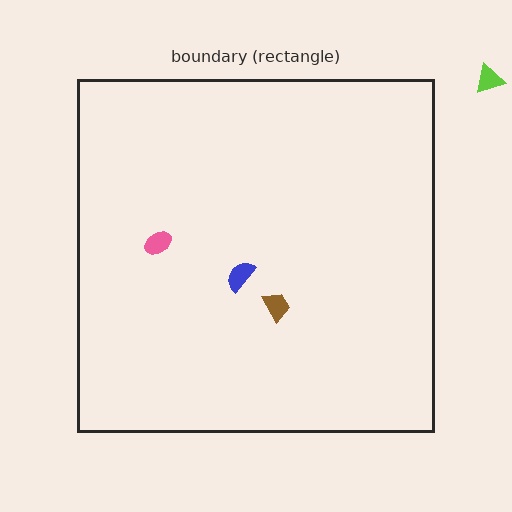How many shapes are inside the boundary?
3 inside, 1 outside.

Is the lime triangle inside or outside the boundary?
Outside.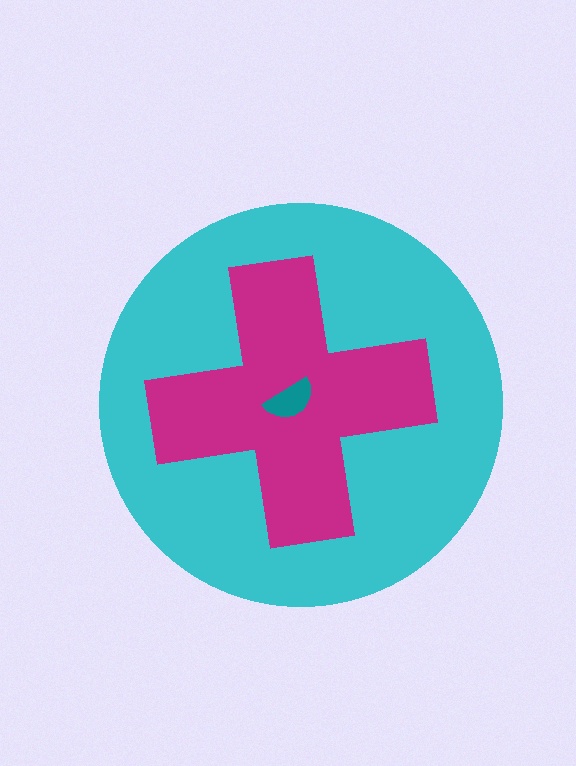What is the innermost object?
The teal semicircle.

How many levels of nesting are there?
3.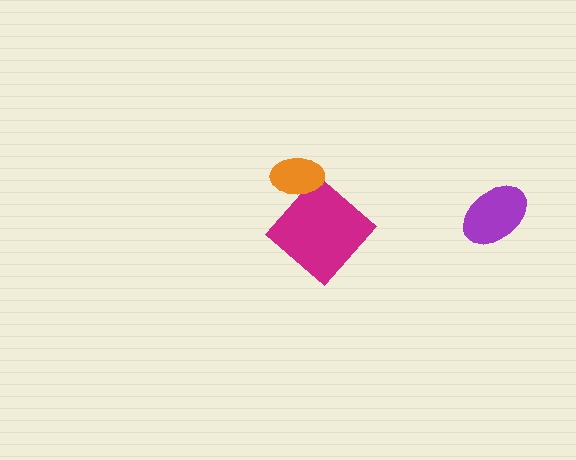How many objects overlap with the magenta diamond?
1 object overlaps with the magenta diamond.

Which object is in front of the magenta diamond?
The orange ellipse is in front of the magenta diamond.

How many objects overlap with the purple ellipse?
0 objects overlap with the purple ellipse.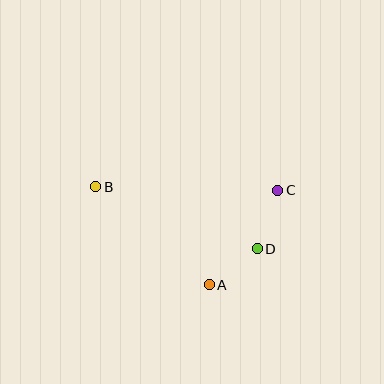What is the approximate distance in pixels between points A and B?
The distance between A and B is approximately 150 pixels.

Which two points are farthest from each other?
Points B and C are farthest from each other.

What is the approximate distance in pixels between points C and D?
The distance between C and D is approximately 62 pixels.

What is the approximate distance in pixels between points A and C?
The distance between A and C is approximately 117 pixels.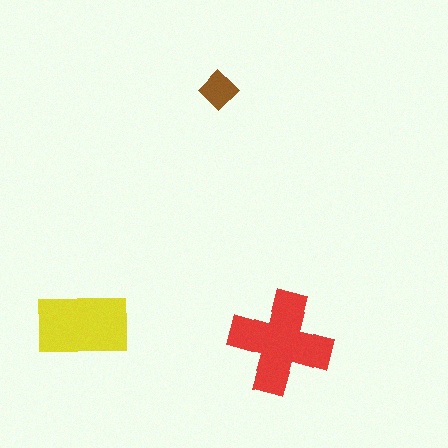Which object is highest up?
The brown diamond is topmost.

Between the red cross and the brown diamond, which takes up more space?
The red cross.